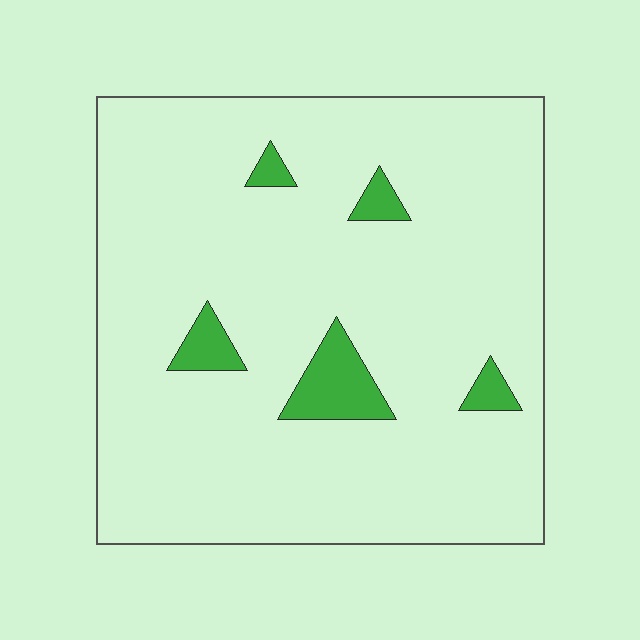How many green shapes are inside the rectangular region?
5.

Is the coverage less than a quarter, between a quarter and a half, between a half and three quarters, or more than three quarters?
Less than a quarter.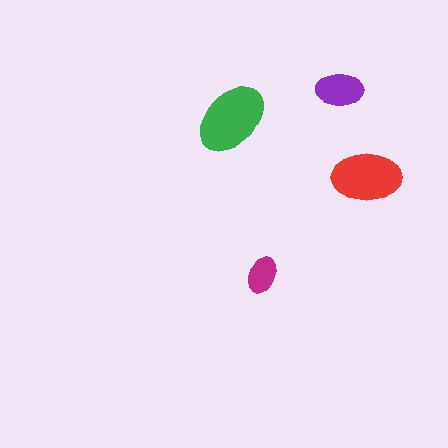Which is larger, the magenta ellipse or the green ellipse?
The green one.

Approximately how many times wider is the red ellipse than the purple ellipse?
About 1.5 times wider.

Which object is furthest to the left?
The green ellipse is leftmost.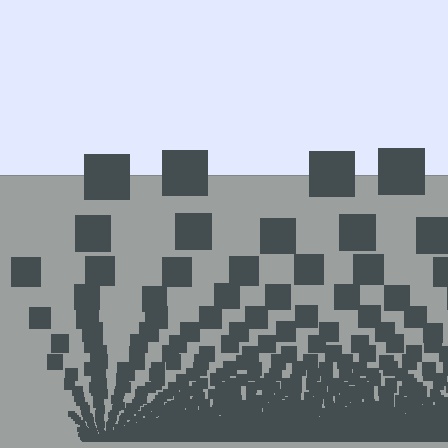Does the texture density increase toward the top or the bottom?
Density increases toward the bottom.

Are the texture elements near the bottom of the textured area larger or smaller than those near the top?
Smaller. The gradient is inverted — elements near the bottom are smaller and denser.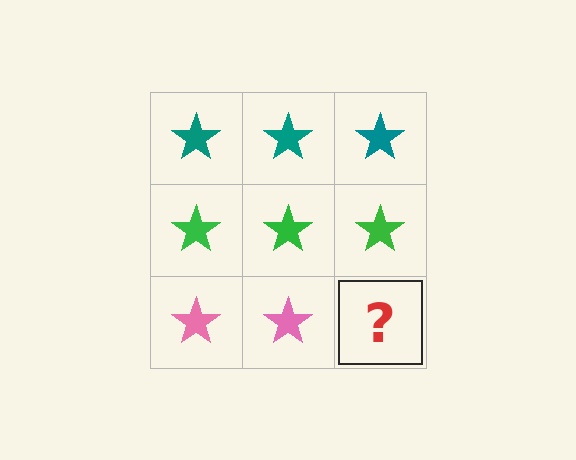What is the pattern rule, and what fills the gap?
The rule is that each row has a consistent color. The gap should be filled with a pink star.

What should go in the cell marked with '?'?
The missing cell should contain a pink star.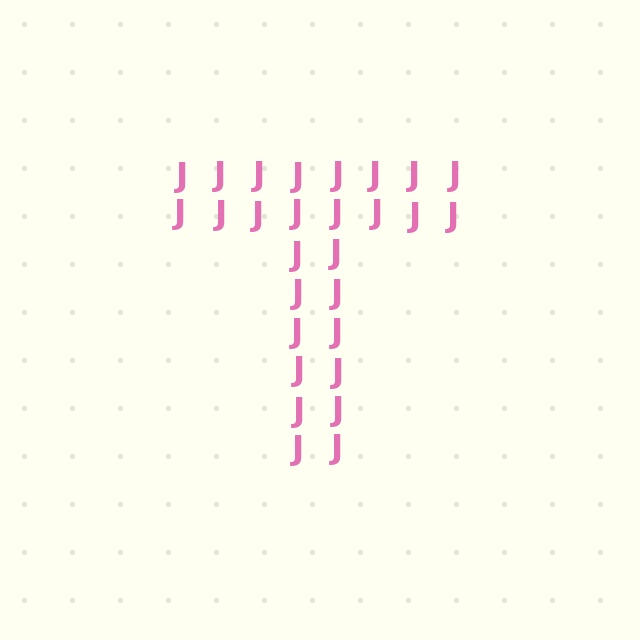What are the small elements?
The small elements are letter J's.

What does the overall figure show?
The overall figure shows the letter T.